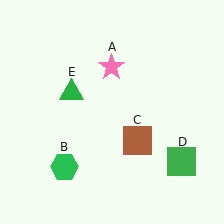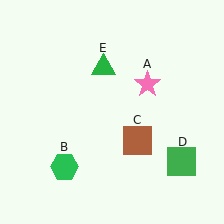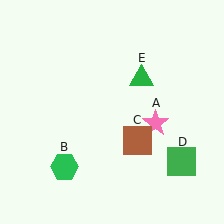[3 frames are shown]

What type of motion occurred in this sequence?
The pink star (object A), green triangle (object E) rotated clockwise around the center of the scene.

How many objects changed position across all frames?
2 objects changed position: pink star (object A), green triangle (object E).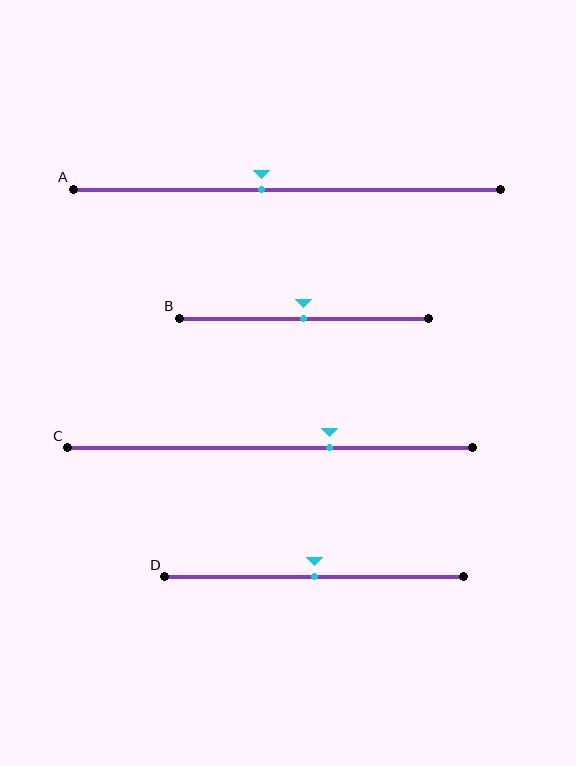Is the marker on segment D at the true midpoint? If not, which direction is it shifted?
Yes, the marker on segment D is at the true midpoint.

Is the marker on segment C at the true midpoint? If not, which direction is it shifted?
No, the marker on segment C is shifted to the right by about 15% of the segment length.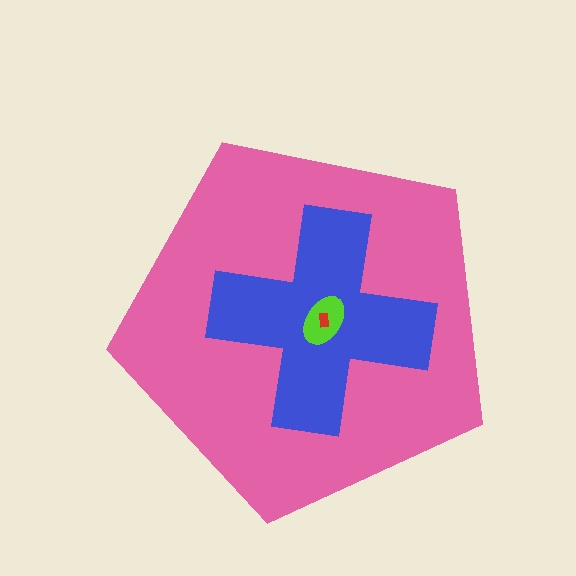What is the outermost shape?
The pink pentagon.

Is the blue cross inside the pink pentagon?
Yes.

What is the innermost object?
The red rectangle.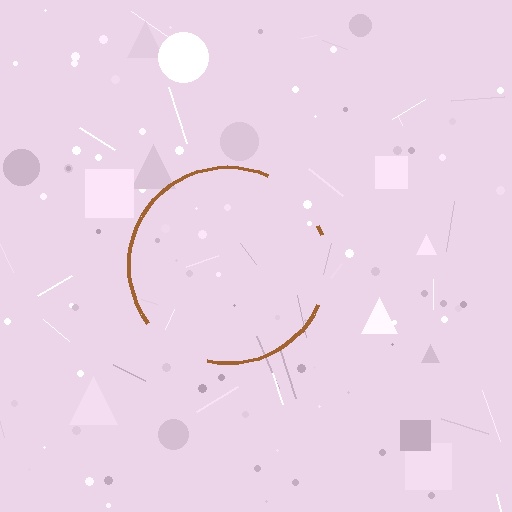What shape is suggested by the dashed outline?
The dashed outline suggests a circle.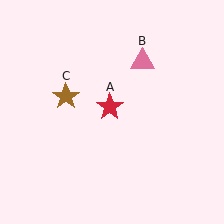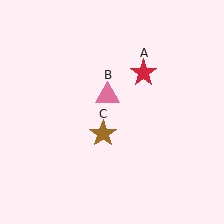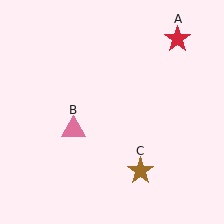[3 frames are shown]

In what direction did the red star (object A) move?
The red star (object A) moved up and to the right.